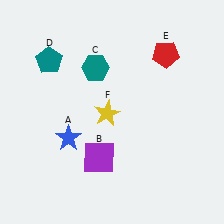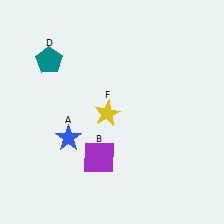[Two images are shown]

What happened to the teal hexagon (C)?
The teal hexagon (C) was removed in Image 2. It was in the top-left area of Image 1.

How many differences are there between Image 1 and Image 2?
There are 2 differences between the two images.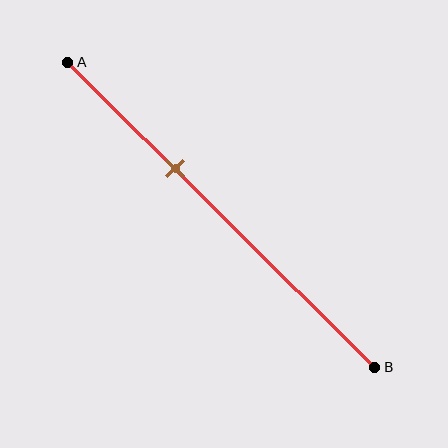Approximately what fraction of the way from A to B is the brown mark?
The brown mark is approximately 35% of the way from A to B.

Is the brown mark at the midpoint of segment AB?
No, the mark is at about 35% from A, not at the 50% midpoint.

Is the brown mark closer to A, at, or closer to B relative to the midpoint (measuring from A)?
The brown mark is closer to point A than the midpoint of segment AB.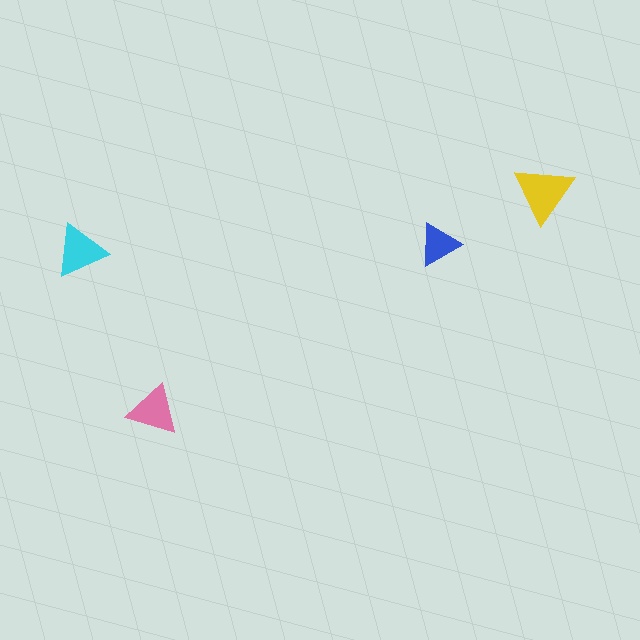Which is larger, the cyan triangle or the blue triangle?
The cyan one.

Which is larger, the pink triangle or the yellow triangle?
The yellow one.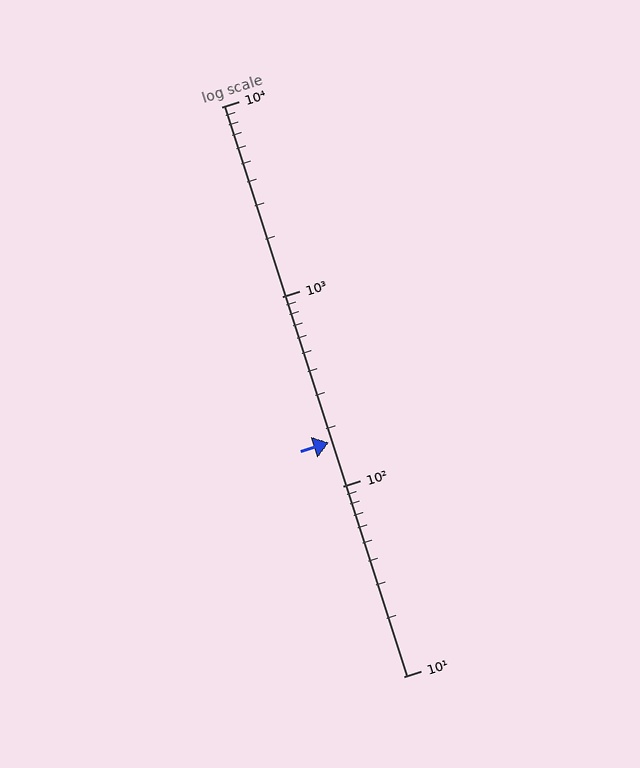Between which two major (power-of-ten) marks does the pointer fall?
The pointer is between 100 and 1000.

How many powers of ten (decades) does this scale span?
The scale spans 3 decades, from 10 to 10000.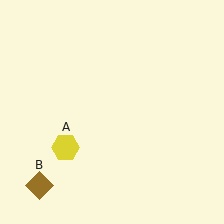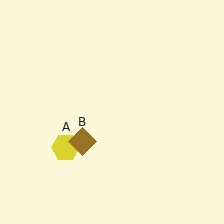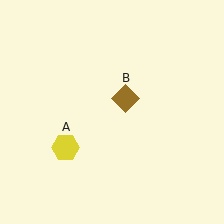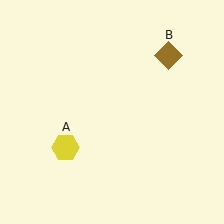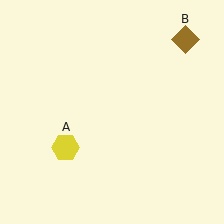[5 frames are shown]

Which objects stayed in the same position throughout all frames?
Yellow hexagon (object A) remained stationary.